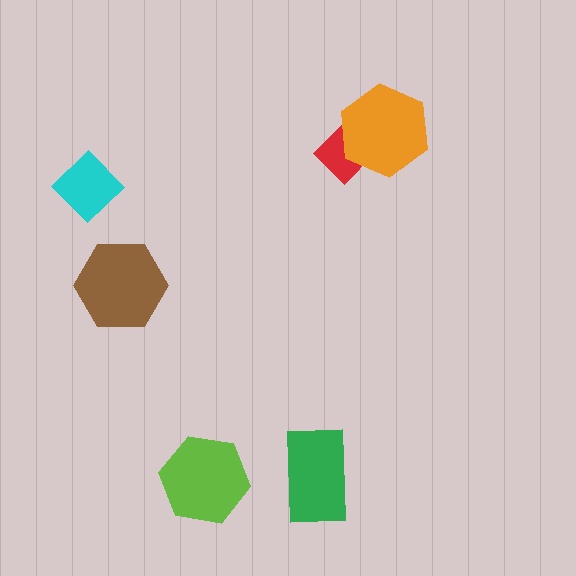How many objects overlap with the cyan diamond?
0 objects overlap with the cyan diamond.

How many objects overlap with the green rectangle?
0 objects overlap with the green rectangle.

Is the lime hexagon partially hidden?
No, no other shape covers it.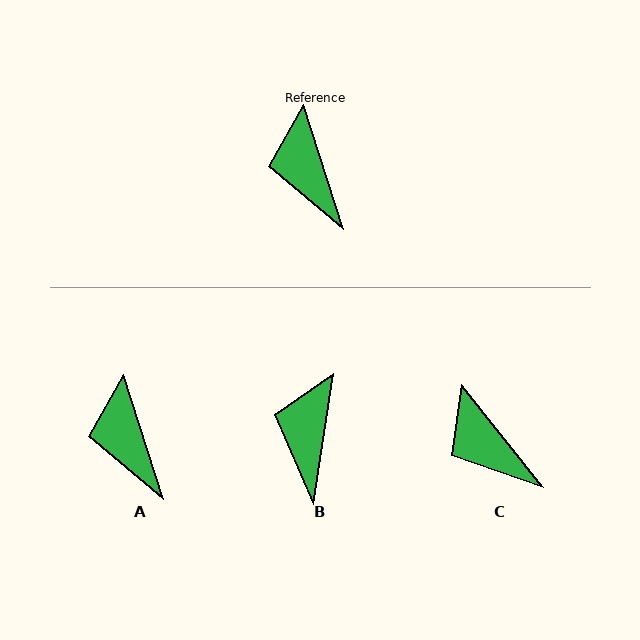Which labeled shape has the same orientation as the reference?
A.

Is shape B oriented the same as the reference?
No, it is off by about 27 degrees.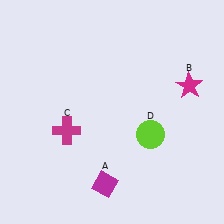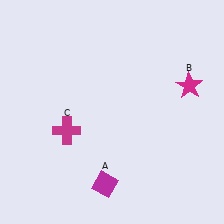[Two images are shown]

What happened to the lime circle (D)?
The lime circle (D) was removed in Image 2. It was in the bottom-right area of Image 1.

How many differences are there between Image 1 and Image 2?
There is 1 difference between the two images.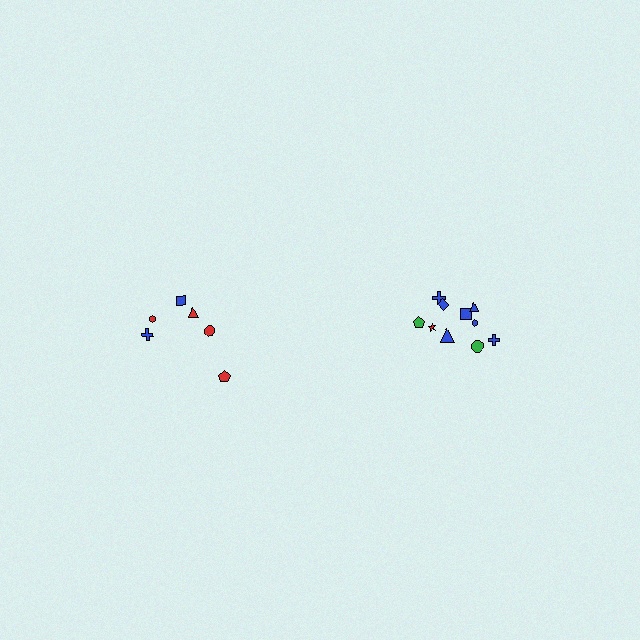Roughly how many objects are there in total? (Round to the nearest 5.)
Roughly 15 objects in total.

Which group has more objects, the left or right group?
The right group.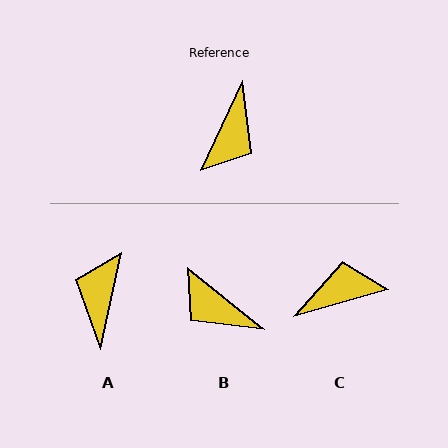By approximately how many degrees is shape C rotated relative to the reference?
Approximately 131 degrees counter-clockwise.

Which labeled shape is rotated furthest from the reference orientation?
A, about 168 degrees away.